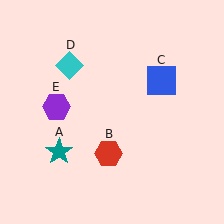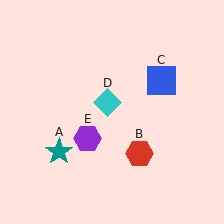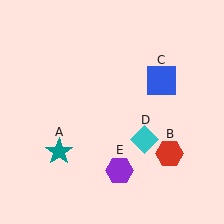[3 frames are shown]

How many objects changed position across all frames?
3 objects changed position: red hexagon (object B), cyan diamond (object D), purple hexagon (object E).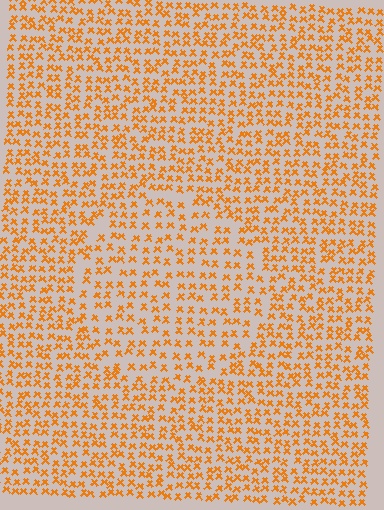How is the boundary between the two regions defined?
The boundary is defined by a change in element density (approximately 1.5x ratio). All elements are the same color, size, and shape.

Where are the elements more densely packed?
The elements are more densely packed outside the circle boundary.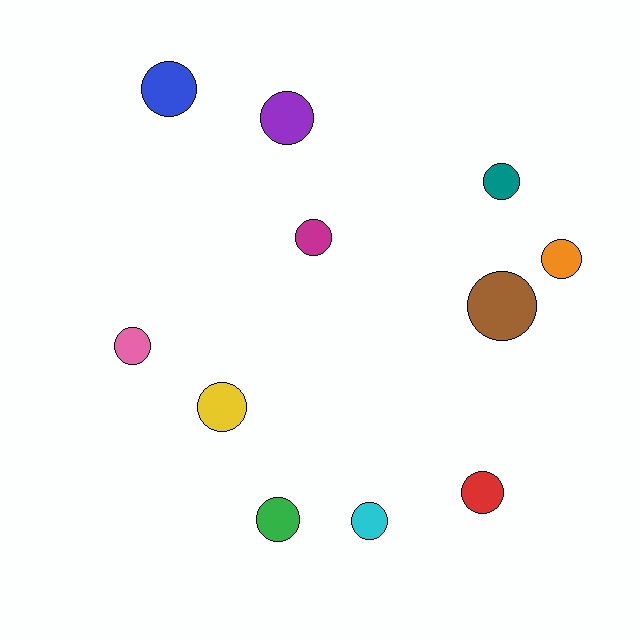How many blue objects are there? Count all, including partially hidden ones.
There is 1 blue object.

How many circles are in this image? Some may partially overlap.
There are 11 circles.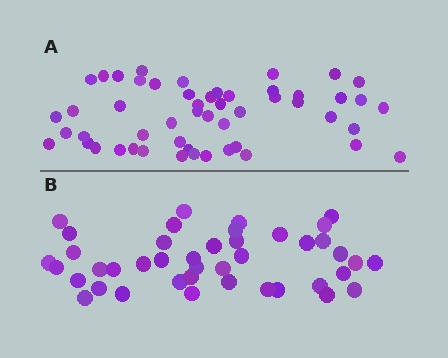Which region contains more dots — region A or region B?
Region A (the top region) has more dots.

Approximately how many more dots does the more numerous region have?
Region A has roughly 10 or so more dots than region B.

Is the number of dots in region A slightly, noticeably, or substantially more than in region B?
Region A has only slightly more — the two regions are fairly close. The ratio is roughly 1.2 to 1.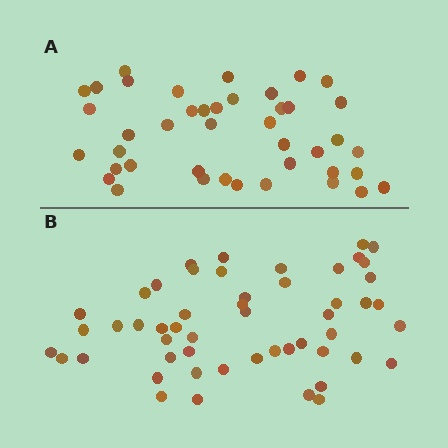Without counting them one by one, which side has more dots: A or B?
Region B (the bottom region) has more dots.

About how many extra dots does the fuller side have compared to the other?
Region B has roughly 10 or so more dots than region A.